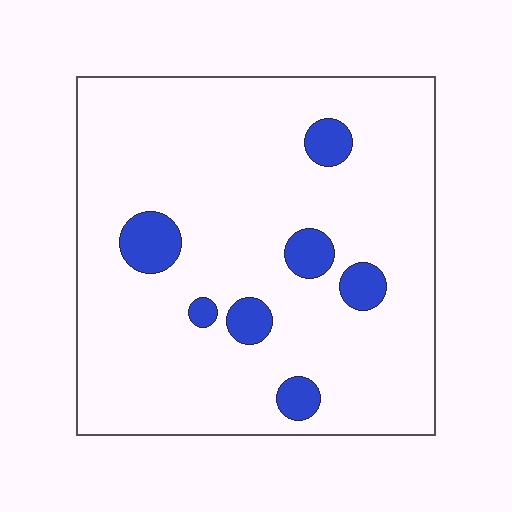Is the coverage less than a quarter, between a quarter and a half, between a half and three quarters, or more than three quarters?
Less than a quarter.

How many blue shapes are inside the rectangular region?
7.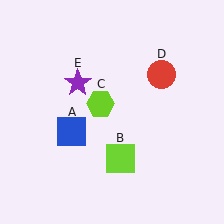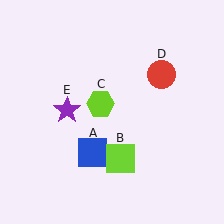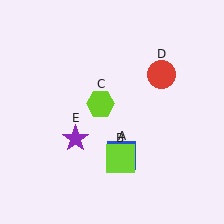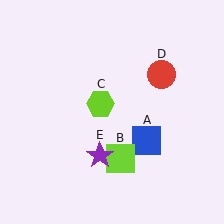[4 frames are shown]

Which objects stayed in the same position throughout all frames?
Lime square (object B) and lime hexagon (object C) and red circle (object D) remained stationary.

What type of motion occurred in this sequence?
The blue square (object A), purple star (object E) rotated counterclockwise around the center of the scene.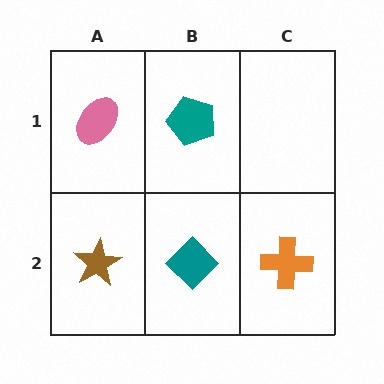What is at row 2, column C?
An orange cross.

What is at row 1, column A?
A pink ellipse.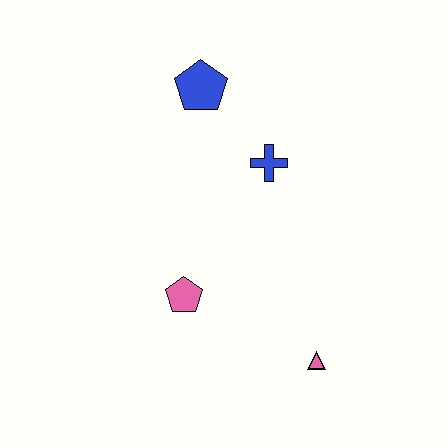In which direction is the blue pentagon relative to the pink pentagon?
The blue pentagon is above the pink pentagon.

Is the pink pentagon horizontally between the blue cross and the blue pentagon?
No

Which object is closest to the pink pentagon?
The pink triangle is closest to the pink pentagon.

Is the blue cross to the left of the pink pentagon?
No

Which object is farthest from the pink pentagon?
The blue pentagon is farthest from the pink pentagon.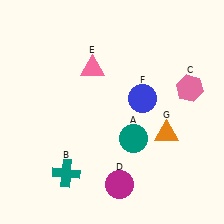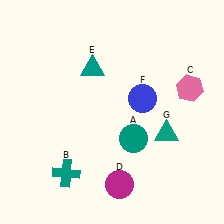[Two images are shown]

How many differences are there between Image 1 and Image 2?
There are 2 differences between the two images.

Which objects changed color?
E changed from pink to teal. G changed from orange to teal.